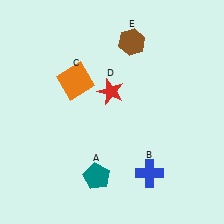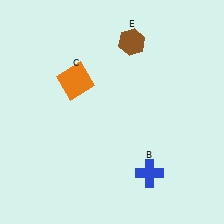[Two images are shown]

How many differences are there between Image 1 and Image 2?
There are 2 differences between the two images.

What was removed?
The red star (D), the teal pentagon (A) were removed in Image 2.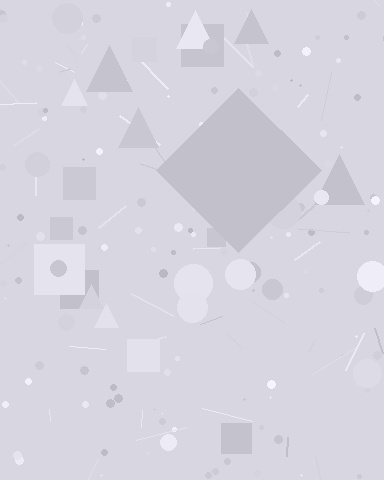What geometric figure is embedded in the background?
A diamond is embedded in the background.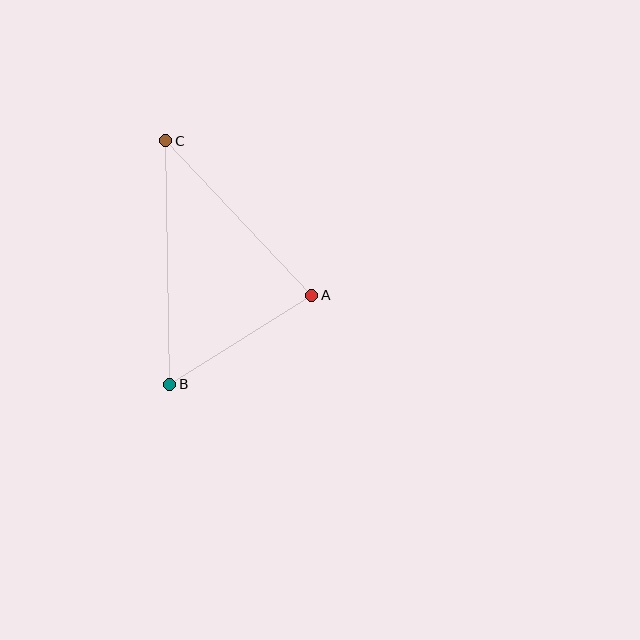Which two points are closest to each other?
Points A and B are closest to each other.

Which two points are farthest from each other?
Points B and C are farthest from each other.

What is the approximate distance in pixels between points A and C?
The distance between A and C is approximately 212 pixels.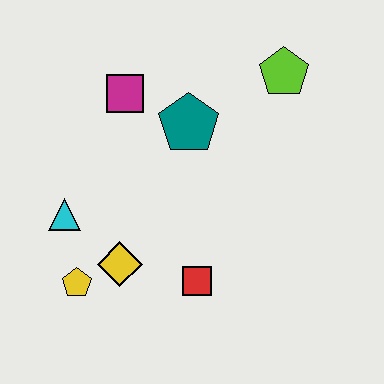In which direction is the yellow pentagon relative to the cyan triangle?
The yellow pentagon is below the cyan triangle.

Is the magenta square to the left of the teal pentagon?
Yes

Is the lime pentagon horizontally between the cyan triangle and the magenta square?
No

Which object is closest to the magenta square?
The teal pentagon is closest to the magenta square.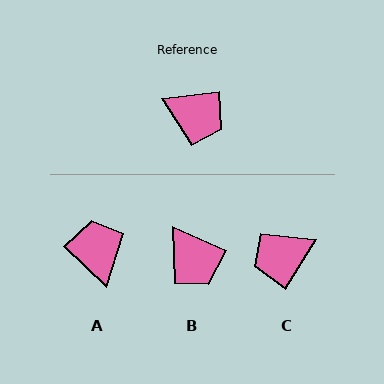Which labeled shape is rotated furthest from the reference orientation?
A, about 130 degrees away.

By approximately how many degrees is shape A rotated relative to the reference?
Approximately 130 degrees counter-clockwise.